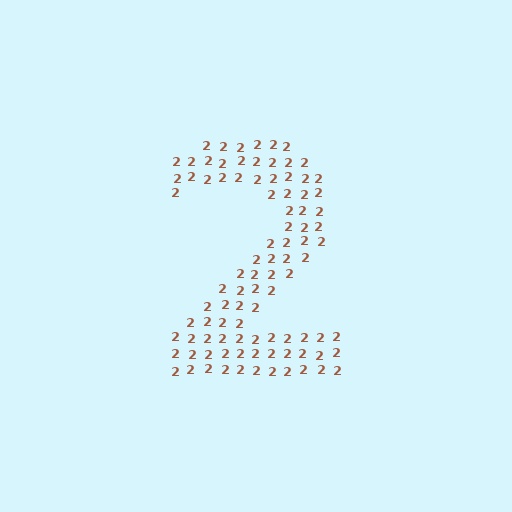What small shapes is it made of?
It is made of small digit 2's.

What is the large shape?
The large shape is the digit 2.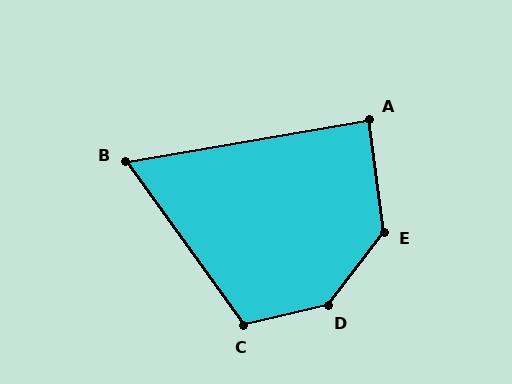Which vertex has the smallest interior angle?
B, at approximately 64 degrees.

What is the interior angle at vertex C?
Approximately 112 degrees (obtuse).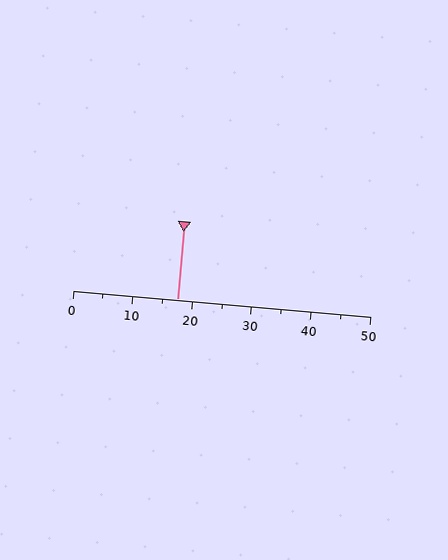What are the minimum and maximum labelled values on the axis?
The axis runs from 0 to 50.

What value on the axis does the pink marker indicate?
The marker indicates approximately 17.5.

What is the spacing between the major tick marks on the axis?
The major ticks are spaced 10 apart.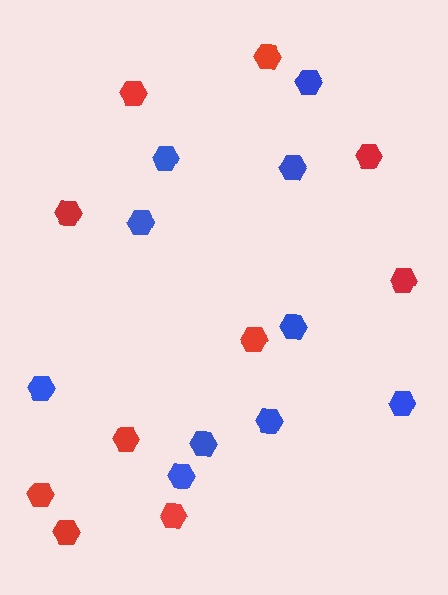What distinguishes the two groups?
There are 2 groups: one group of blue hexagons (10) and one group of red hexagons (10).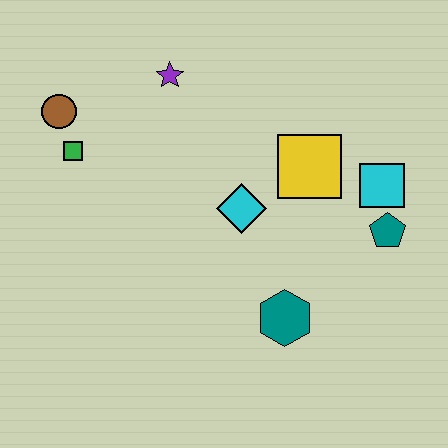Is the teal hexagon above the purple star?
No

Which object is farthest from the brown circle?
The teal pentagon is farthest from the brown circle.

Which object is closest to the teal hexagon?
The cyan diamond is closest to the teal hexagon.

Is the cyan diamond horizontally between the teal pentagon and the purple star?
Yes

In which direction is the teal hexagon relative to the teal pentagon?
The teal hexagon is to the left of the teal pentagon.